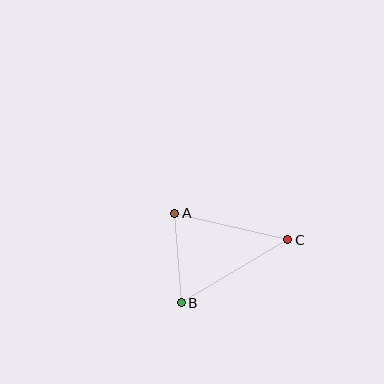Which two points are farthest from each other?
Points B and C are farthest from each other.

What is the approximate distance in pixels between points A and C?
The distance between A and C is approximately 116 pixels.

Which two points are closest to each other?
Points A and B are closest to each other.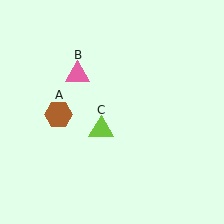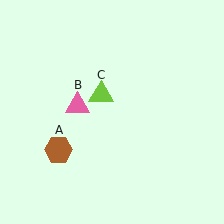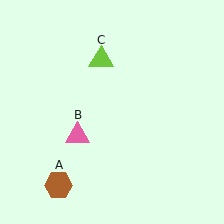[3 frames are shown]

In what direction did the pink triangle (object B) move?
The pink triangle (object B) moved down.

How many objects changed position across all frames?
3 objects changed position: brown hexagon (object A), pink triangle (object B), lime triangle (object C).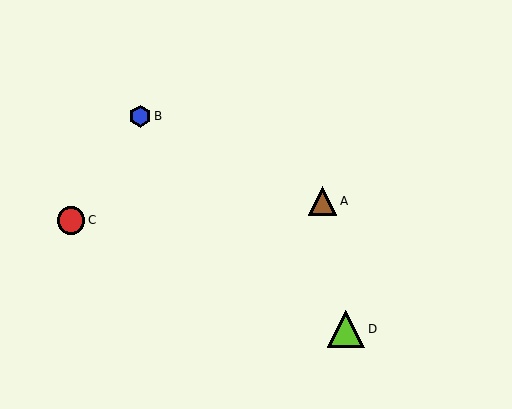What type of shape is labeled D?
Shape D is a lime triangle.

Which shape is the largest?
The lime triangle (labeled D) is the largest.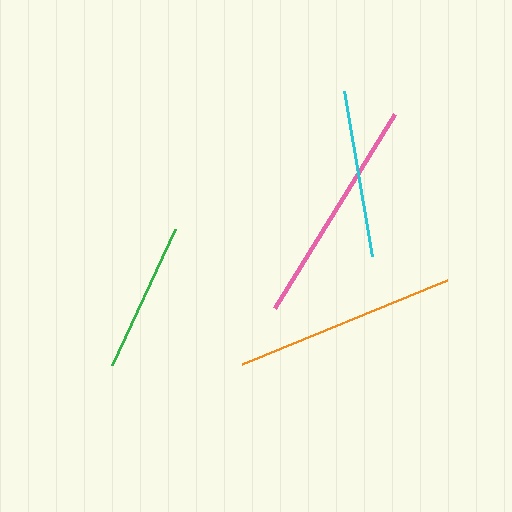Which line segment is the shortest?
The green line is the shortest at approximately 150 pixels.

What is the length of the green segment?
The green segment is approximately 150 pixels long.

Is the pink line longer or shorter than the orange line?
The pink line is longer than the orange line.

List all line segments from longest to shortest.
From longest to shortest: pink, orange, cyan, green.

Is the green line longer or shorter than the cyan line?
The cyan line is longer than the green line.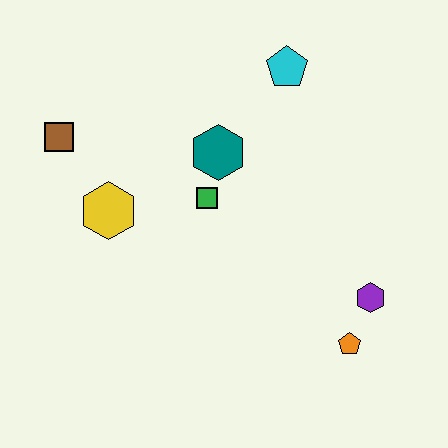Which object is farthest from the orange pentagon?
The brown square is farthest from the orange pentagon.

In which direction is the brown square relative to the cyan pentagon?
The brown square is to the left of the cyan pentagon.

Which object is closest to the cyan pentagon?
The teal hexagon is closest to the cyan pentagon.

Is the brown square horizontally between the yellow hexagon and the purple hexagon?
No